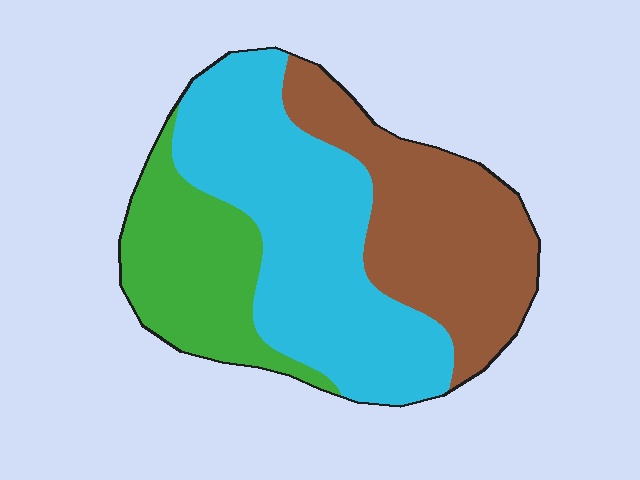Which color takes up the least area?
Green, at roughly 25%.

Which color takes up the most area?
Cyan, at roughly 45%.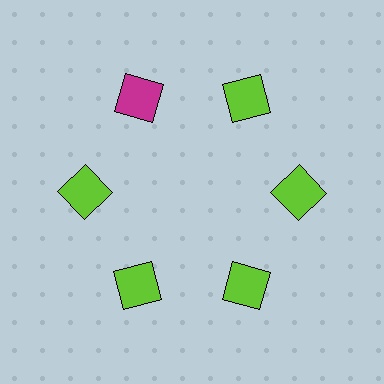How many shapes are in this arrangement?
There are 6 shapes arranged in a ring pattern.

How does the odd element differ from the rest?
It has a different color: magenta instead of lime.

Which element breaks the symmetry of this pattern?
The magenta square at roughly the 11 o'clock position breaks the symmetry. All other shapes are lime squares.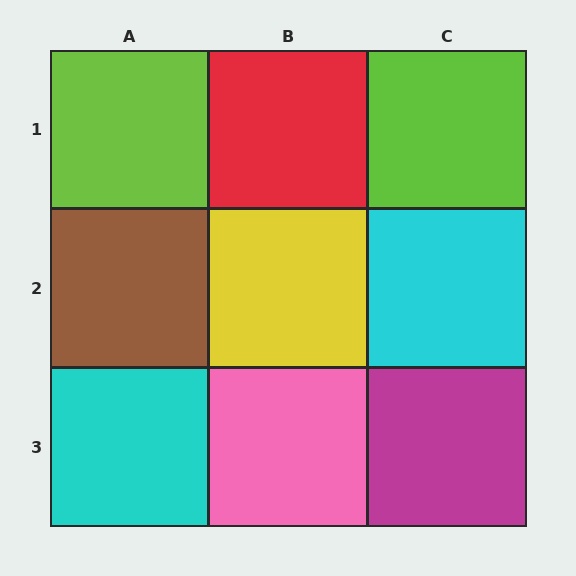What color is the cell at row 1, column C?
Lime.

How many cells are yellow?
1 cell is yellow.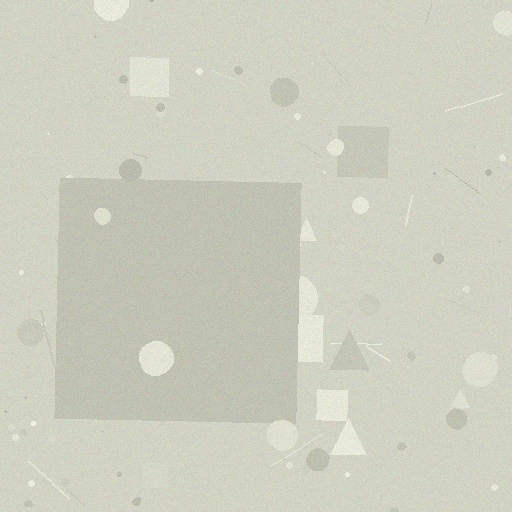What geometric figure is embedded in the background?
A square is embedded in the background.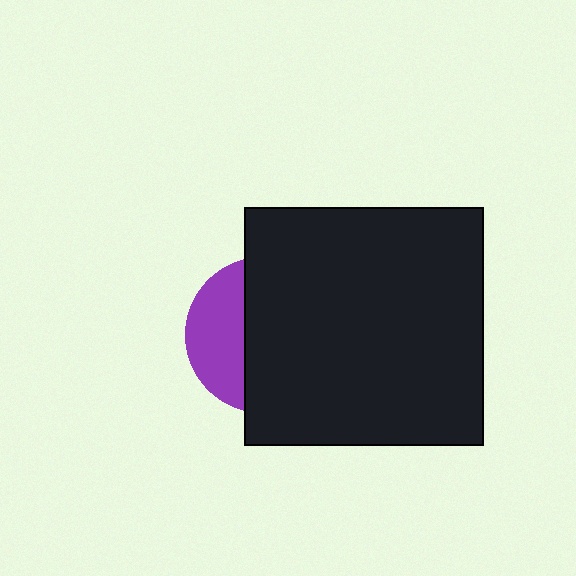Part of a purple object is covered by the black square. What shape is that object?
It is a circle.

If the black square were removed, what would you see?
You would see the complete purple circle.